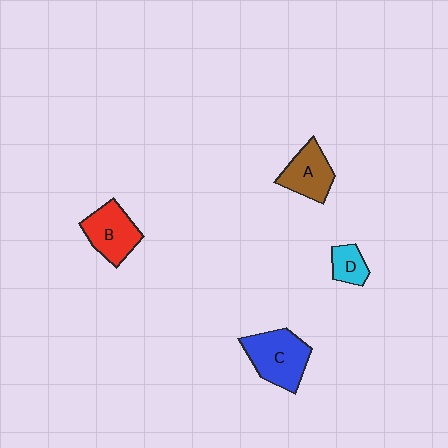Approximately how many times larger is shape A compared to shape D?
Approximately 1.8 times.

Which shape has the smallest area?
Shape D (cyan).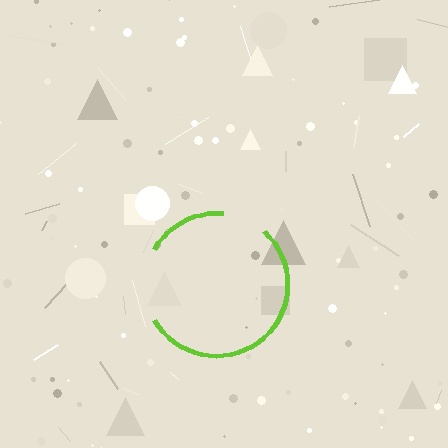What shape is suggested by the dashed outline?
The dashed outline suggests a circle.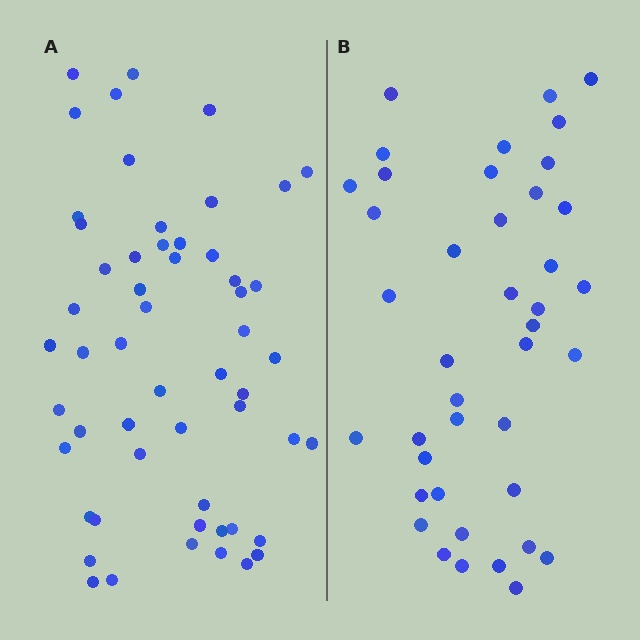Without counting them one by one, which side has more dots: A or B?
Region A (the left region) has more dots.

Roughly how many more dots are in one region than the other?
Region A has approximately 15 more dots than region B.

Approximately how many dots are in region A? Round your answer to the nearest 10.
About 60 dots. (The exact count is 55, which rounds to 60.)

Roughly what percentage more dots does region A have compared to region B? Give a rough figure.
About 35% more.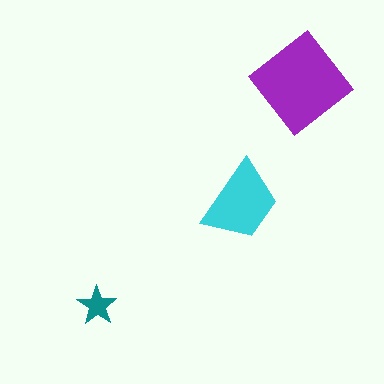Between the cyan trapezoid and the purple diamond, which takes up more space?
The purple diamond.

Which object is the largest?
The purple diamond.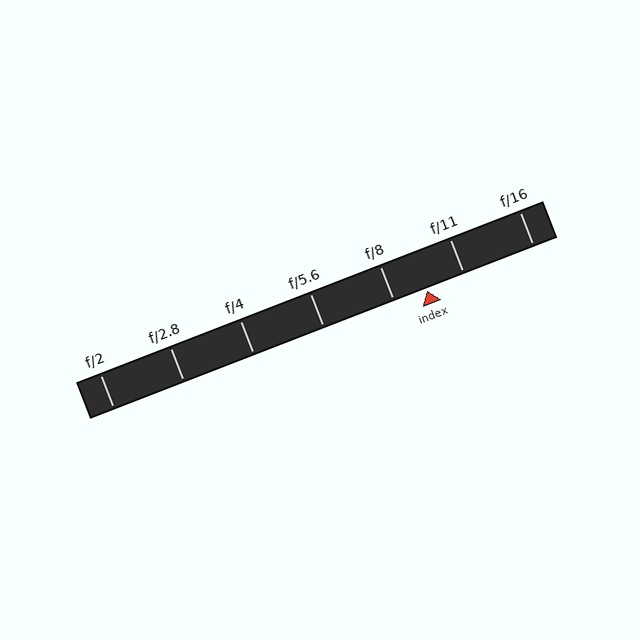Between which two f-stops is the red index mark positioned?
The index mark is between f/8 and f/11.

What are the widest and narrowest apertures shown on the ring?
The widest aperture shown is f/2 and the narrowest is f/16.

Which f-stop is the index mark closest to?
The index mark is closest to f/8.